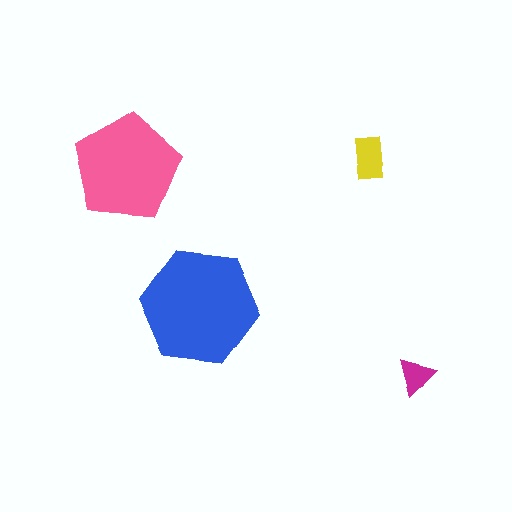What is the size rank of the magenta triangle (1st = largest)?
4th.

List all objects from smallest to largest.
The magenta triangle, the yellow rectangle, the pink pentagon, the blue hexagon.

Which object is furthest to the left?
The pink pentagon is leftmost.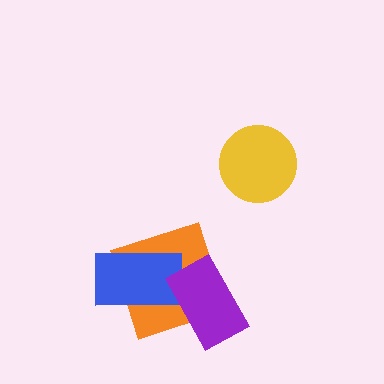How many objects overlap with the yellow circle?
0 objects overlap with the yellow circle.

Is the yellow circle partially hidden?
No, no other shape covers it.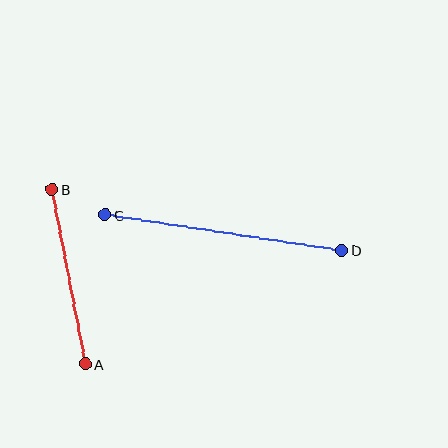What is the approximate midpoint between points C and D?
The midpoint is at approximately (223, 232) pixels.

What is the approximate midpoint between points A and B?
The midpoint is at approximately (69, 277) pixels.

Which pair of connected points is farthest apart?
Points C and D are farthest apart.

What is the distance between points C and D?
The distance is approximately 240 pixels.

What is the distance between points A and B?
The distance is approximately 178 pixels.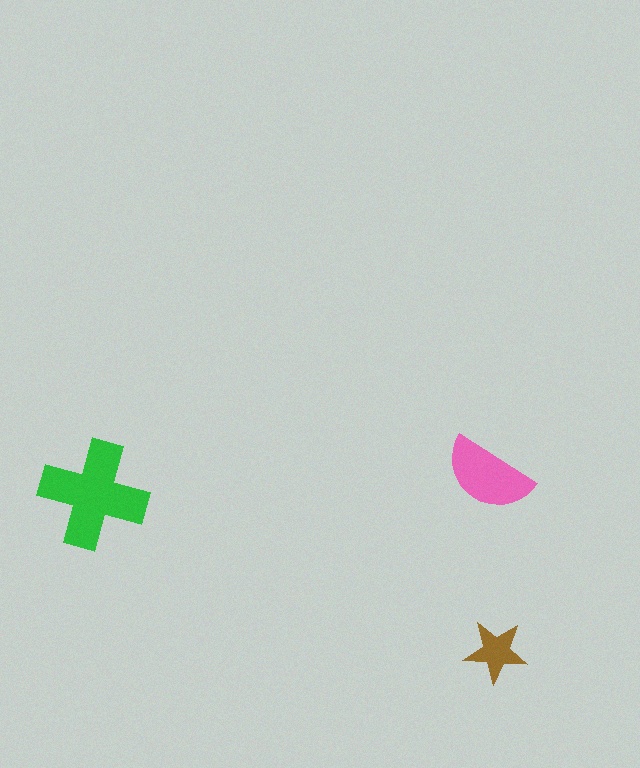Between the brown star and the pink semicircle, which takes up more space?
The pink semicircle.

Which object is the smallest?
The brown star.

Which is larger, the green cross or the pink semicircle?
The green cross.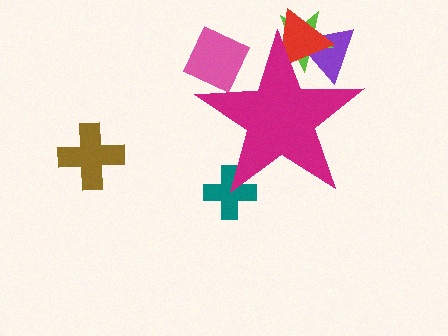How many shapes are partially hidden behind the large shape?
5 shapes are partially hidden.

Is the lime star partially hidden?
Yes, the lime star is partially hidden behind the magenta star.